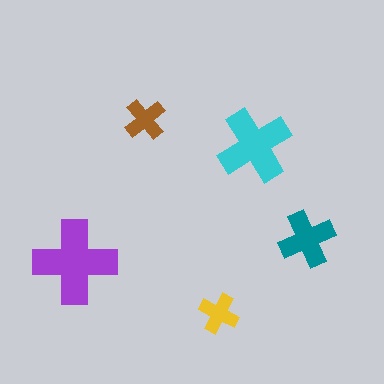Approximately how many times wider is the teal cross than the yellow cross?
About 1.5 times wider.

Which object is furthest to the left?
The purple cross is leftmost.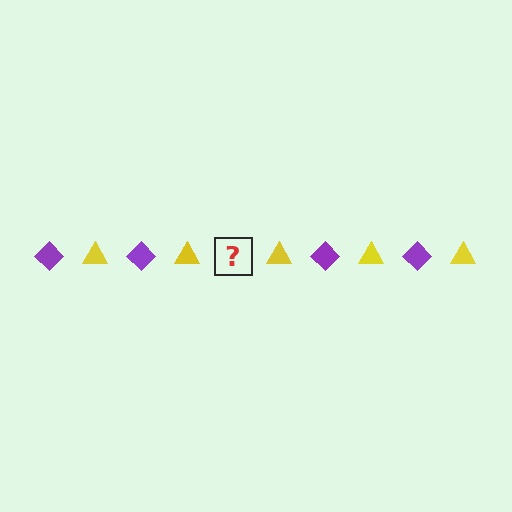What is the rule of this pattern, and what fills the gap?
The rule is that the pattern alternates between purple diamond and yellow triangle. The gap should be filled with a purple diamond.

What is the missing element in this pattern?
The missing element is a purple diamond.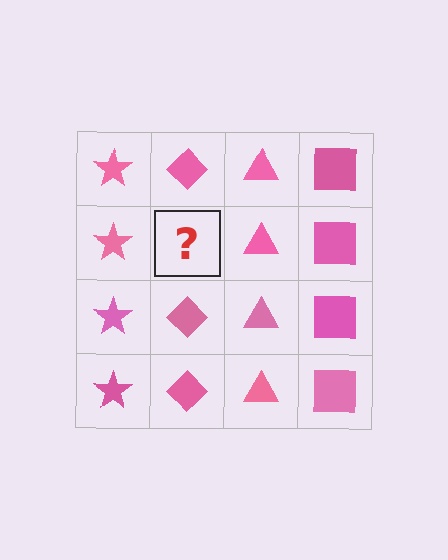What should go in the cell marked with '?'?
The missing cell should contain a pink diamond.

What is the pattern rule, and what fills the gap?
The rule is that each column has a consistent shape. The gap should be filled with a pink diamond.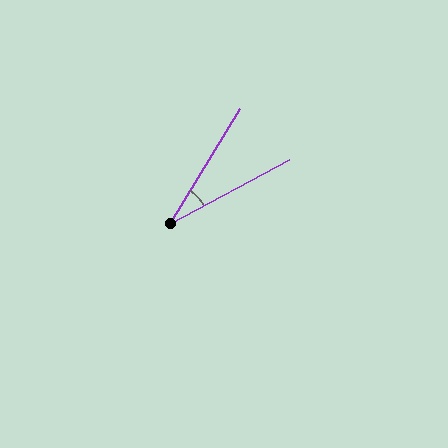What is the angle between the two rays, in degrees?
Approximately 31 degrees.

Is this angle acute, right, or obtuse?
It is acute.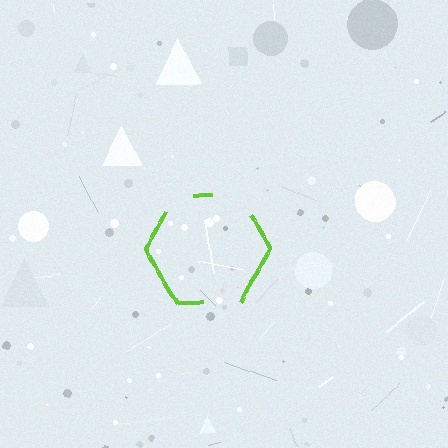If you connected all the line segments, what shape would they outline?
They would outline a hexagon.